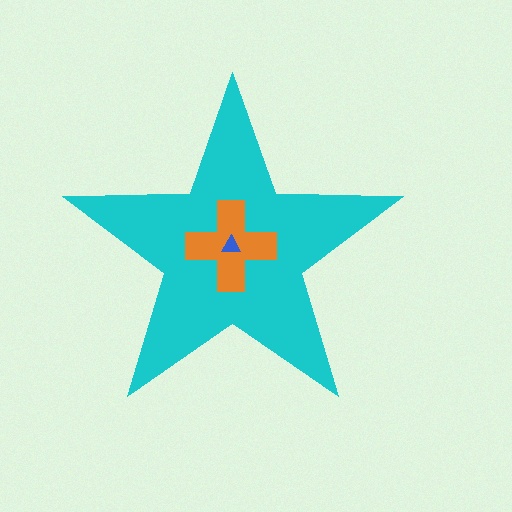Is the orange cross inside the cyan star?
Yes.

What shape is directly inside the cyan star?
The orange cross.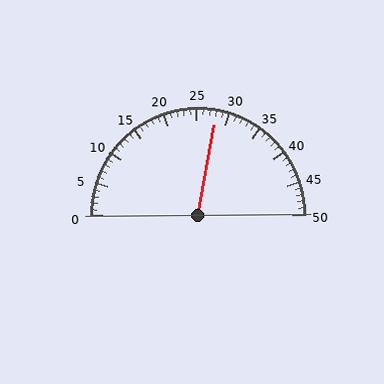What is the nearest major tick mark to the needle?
The nearest major tick mark is 30.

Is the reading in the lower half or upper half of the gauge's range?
The reading is in the upper half of the range (0 to 50).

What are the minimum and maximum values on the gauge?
The gauge ranges from 0 to 50.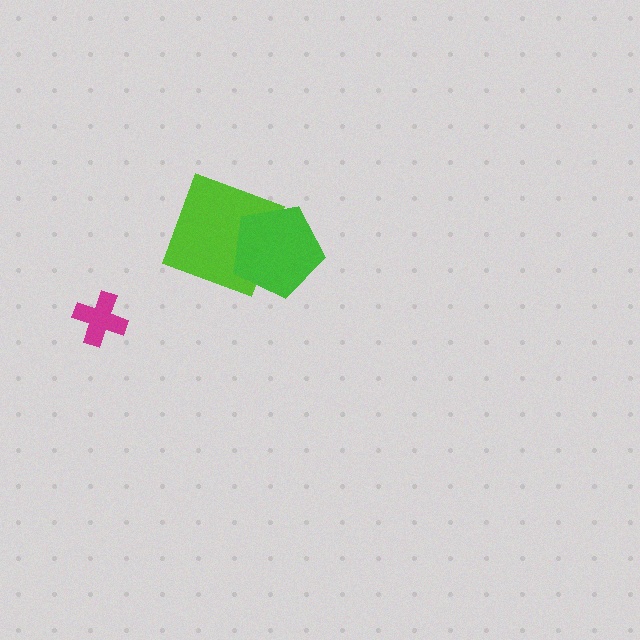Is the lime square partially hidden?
Yes, it is partially covered by another shape.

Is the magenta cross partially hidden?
No, no other shape covers it.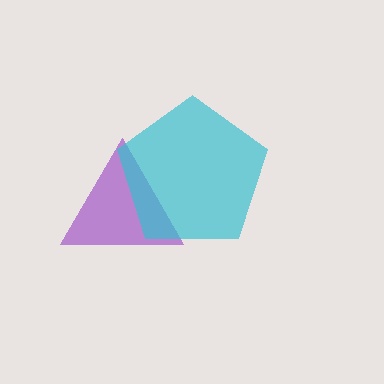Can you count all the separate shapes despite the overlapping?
Yes, there are 2 separate shapes.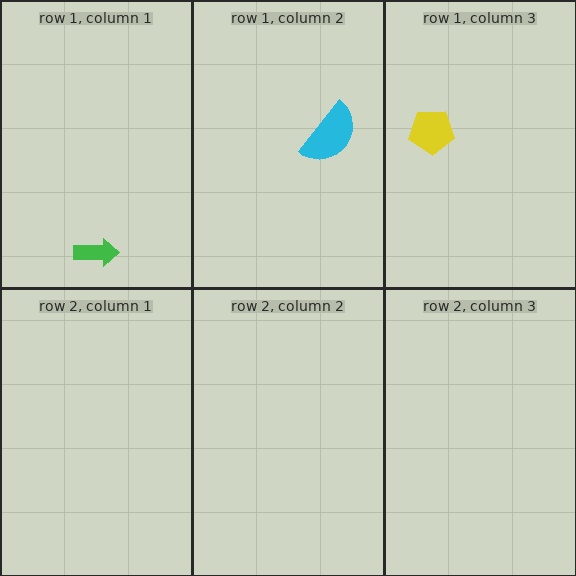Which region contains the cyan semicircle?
The row 1, column 2 region.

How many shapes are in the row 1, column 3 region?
1.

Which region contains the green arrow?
The row 1, column 1 region.